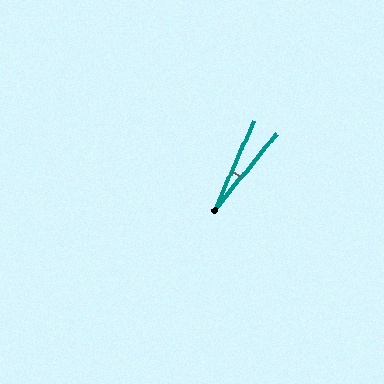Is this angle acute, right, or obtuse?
It is acute.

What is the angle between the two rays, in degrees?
Approximately 16 degrees.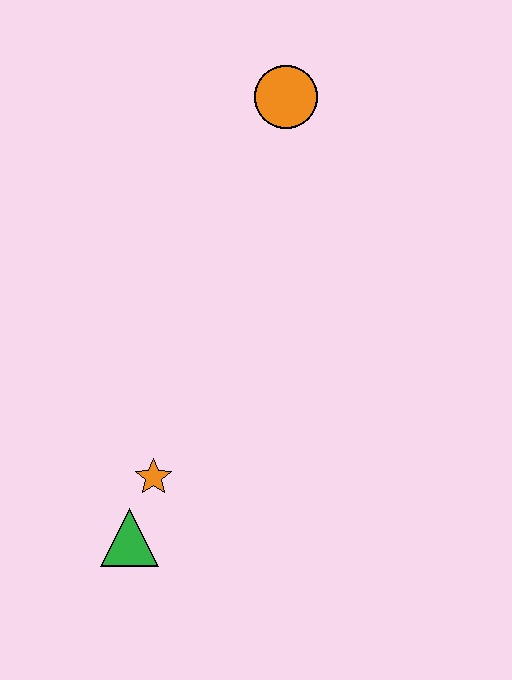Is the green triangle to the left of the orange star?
Yes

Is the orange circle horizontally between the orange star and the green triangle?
No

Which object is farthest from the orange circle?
The green triangle is farthest from the orange circle.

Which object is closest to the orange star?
The green triangle is closest to the orange star.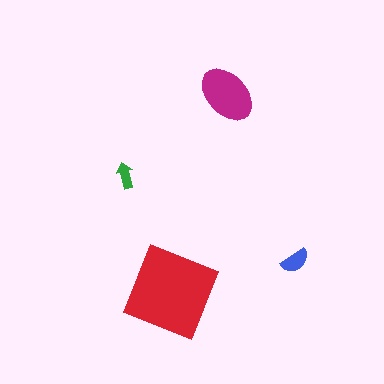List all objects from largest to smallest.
The red diamond, the magenta ellipse, the blue semicircle, the green arrow.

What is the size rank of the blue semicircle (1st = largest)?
3rd.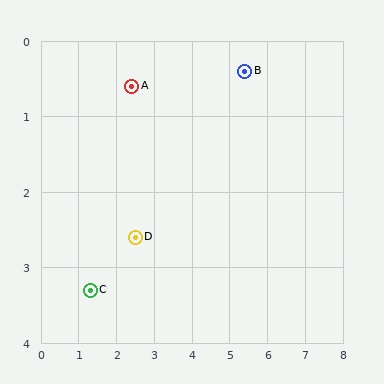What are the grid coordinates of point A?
Point A is at approximately (2.4, 0.6).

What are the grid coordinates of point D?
Point D is at approximately (2.5, 2.6).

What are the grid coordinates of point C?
Point C is at approximately (1.3, 3.3).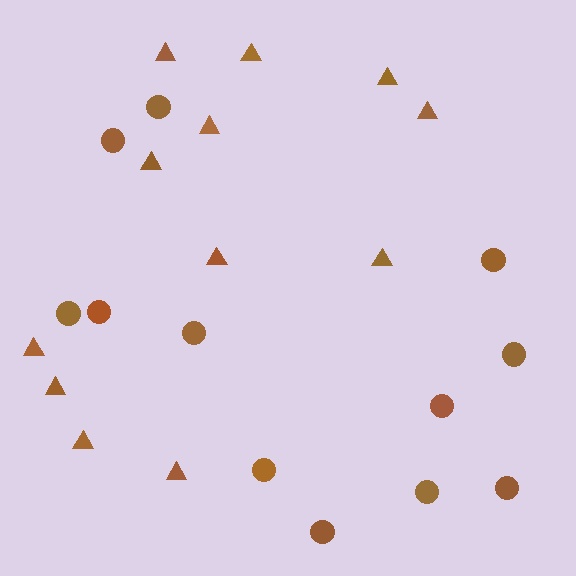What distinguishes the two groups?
There are 2 groups: one group of circles (12) and one group of triangles (12).